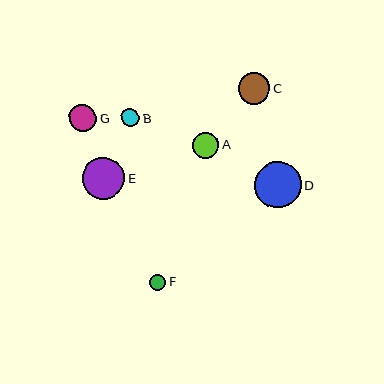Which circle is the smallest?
Circle F is the smallest with a size of approximately 17 pixels.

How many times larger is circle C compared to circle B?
Circle C is approximately 1.8 times the size of circle B.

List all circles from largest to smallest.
From largest to smallest: D, E, C, G, A, B, F.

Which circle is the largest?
Circle D is the largest with a size of approximately 46 pixels.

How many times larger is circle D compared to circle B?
Circle D is approximately 2.6 times the size of circle B.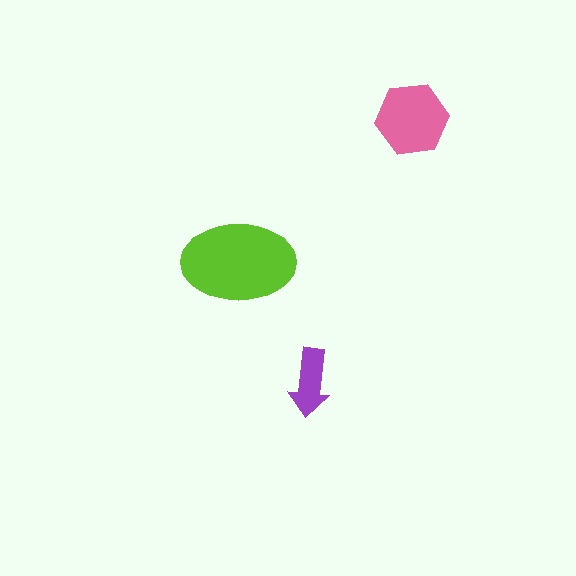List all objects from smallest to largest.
The purple arrow, the pink hexagon, the lime ellipse.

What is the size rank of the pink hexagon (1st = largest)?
2nd.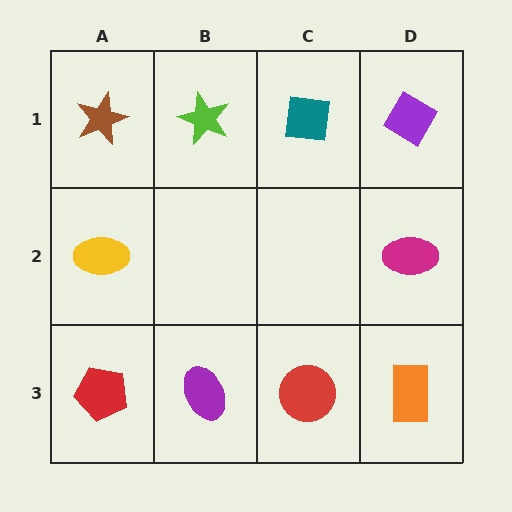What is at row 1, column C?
A teal square.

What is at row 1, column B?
A lime star.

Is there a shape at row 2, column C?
No, that cell is empty.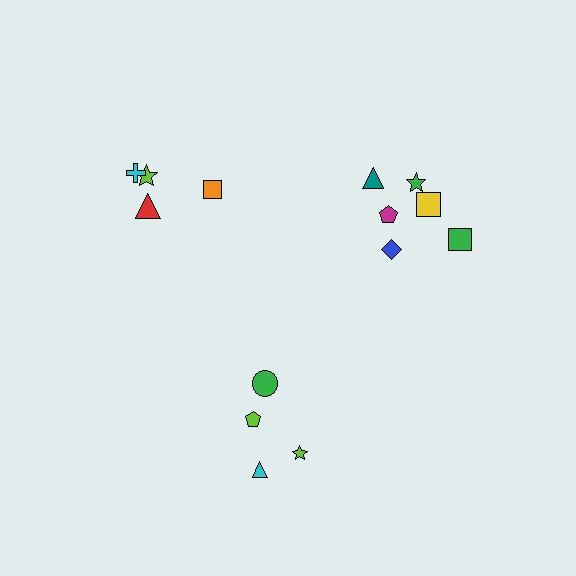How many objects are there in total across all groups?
There are 14 objects.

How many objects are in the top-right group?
There are 6 objects.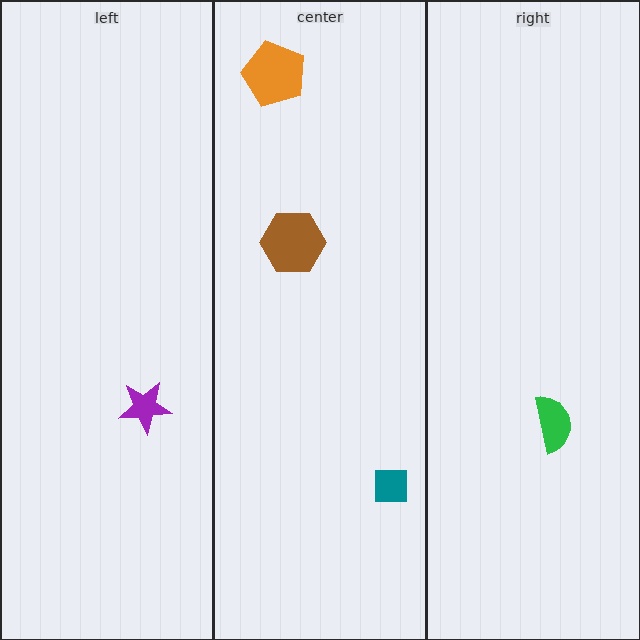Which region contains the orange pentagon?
The center region.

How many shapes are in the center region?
3.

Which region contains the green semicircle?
The right region.